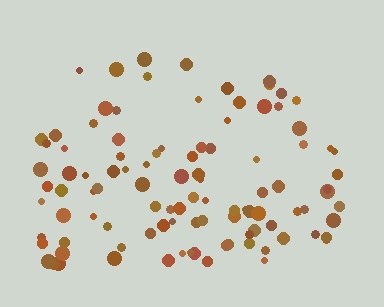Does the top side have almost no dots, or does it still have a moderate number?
Still a moderate number, just noticeably fewer than the bottom.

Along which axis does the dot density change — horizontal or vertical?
Vertical.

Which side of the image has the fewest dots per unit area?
The top.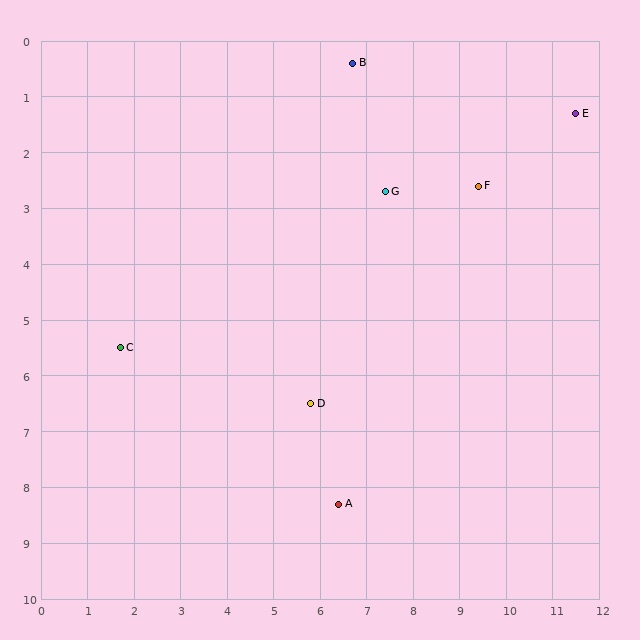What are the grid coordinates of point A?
Point A is at approximately (6.4, 8.3).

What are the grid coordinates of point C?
Point C is at approximately (1.7, 5.5).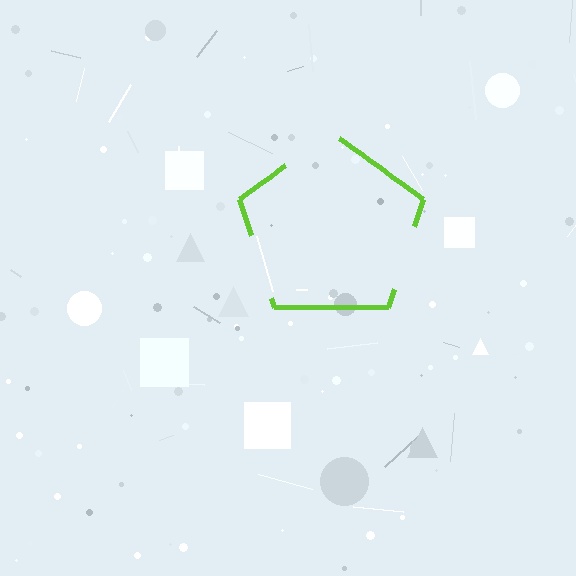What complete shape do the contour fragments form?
The contour fragments form a pentagon.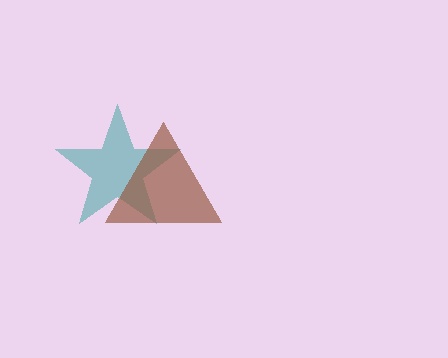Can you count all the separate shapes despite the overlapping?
Yes, there are 2 separate shapes.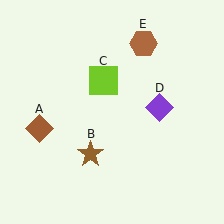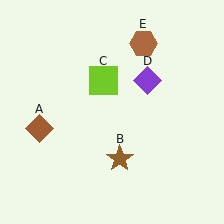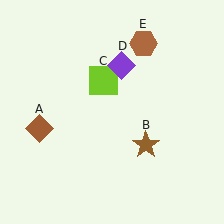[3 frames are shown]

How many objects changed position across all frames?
2 objects changed position: brown star (object B), purple diamond (object D).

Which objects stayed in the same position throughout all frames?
Brown diamond (object A) and lime square (object C) and brown hexagon (object E) remained stationary.